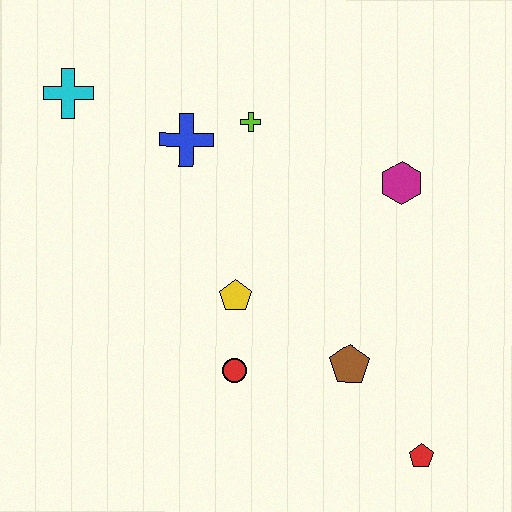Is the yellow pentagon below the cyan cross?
Yes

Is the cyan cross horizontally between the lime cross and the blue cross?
No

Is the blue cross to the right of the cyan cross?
Yes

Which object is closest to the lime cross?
The blue cross is closest to the lime cross.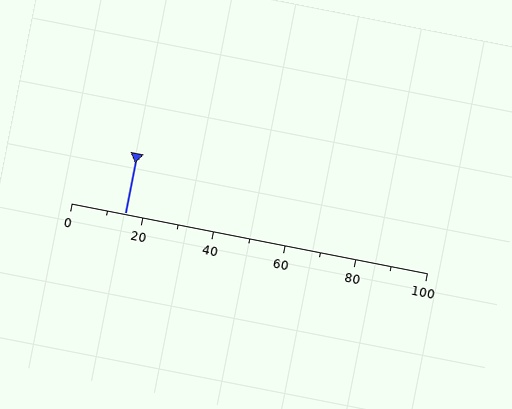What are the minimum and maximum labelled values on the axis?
The axis runs from 0 to 100.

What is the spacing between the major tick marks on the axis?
The major ticks are spaced 20 apart.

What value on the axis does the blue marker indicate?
The marker indicates approximately 15.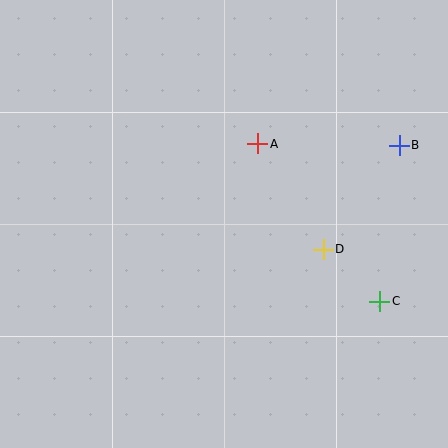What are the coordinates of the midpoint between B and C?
The midpoint between B and C is at (390, 223).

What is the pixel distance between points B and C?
The distance between B and C is 158 pixels.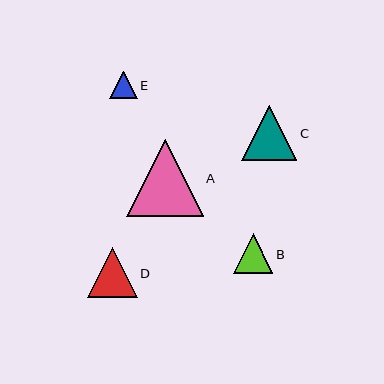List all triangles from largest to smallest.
From largest to smallest: A, C, D, B, E.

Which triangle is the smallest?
Triangle E is the smallest with a size of approximately 27 pixels.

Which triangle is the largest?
Triangle A is the largest with a size of approximately 77 pixels.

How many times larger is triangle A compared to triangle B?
Triangle A is approximately 1.9 times the size of triangle B.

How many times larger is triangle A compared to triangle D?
Triangle A is approximately 1.5 times the size of triangle D.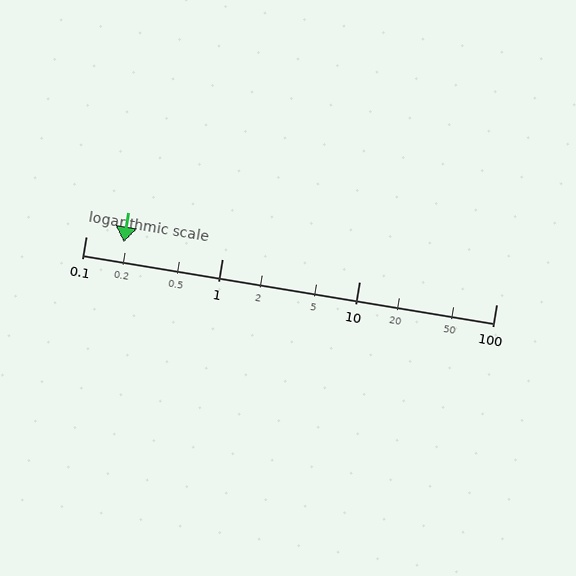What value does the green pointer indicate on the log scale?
The pointer indicates approximately 0.19.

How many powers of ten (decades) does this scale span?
The scale spans 3 decades, from 0.1 to 100.